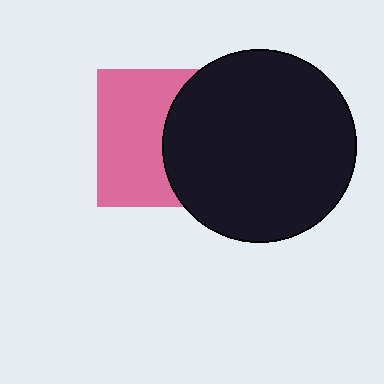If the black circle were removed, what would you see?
You would see the complete pink square.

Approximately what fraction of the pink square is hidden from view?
Roughly 47% of the pink square is hidden behind the black circle.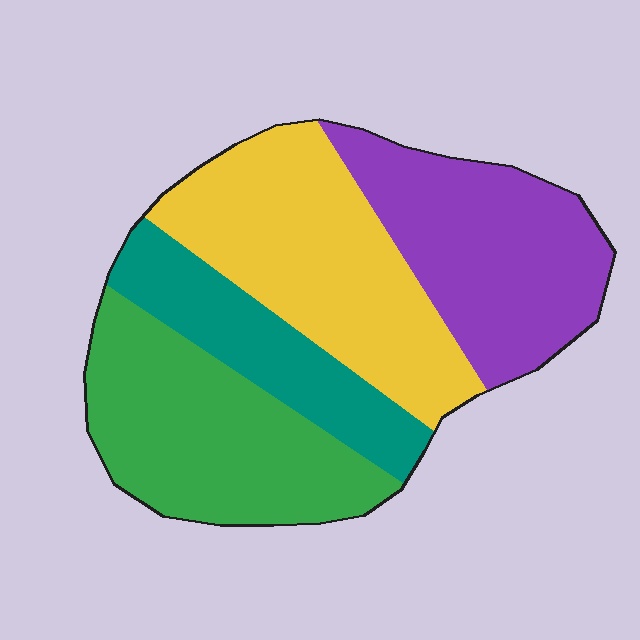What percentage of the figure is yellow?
Yellow takes up about one third (1/3) of the figure.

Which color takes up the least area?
Teal, at roughly 15%.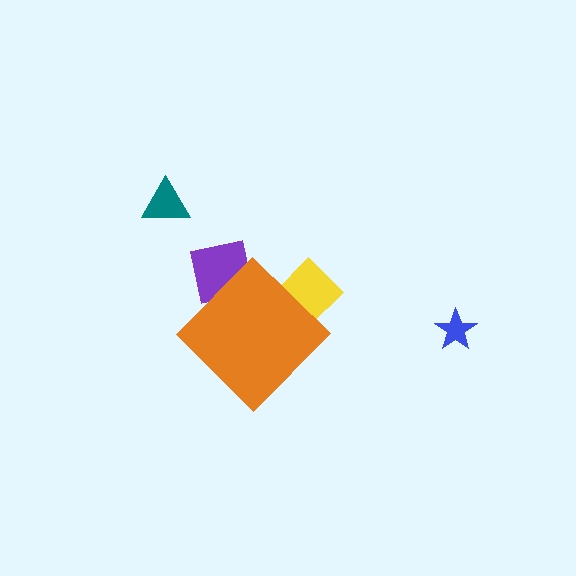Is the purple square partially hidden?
Yes, the purple square is partially hidden behind the orange diamond.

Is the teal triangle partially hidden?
No, the teal triangle is fully visible.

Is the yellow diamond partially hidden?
Yes, the yellow diamond is partially hidden behind the orange diamond.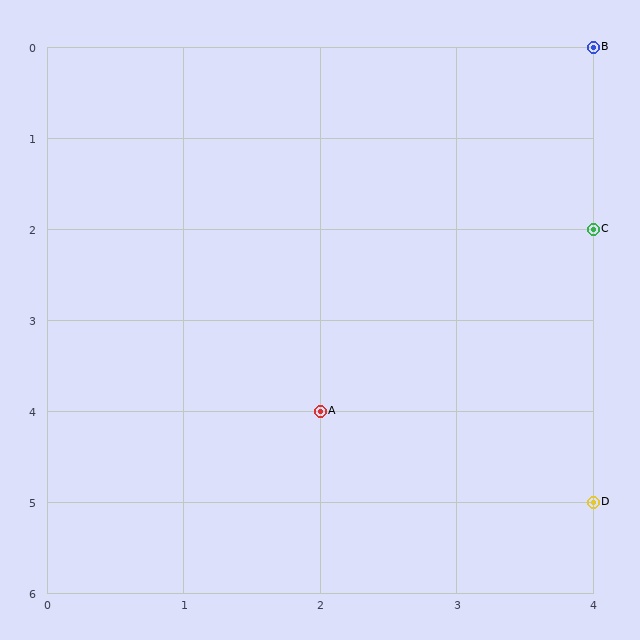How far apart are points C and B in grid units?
Points C and B are 2 rows apart.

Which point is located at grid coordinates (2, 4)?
Point A is at (2, 4).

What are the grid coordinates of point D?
Point D is at grid coordinates (4, 5).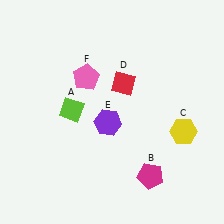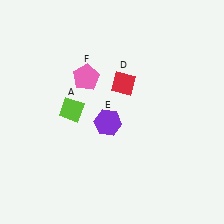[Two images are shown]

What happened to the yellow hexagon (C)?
The yellow hexagon (C) was removed in Image 2. It was in the bottom-right area of Image 1.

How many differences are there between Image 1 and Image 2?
There are 2 differences between the two images.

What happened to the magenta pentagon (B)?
The magenta pentagon (B) was removed in Image 2. It was in the bottom-right area of Image 1.